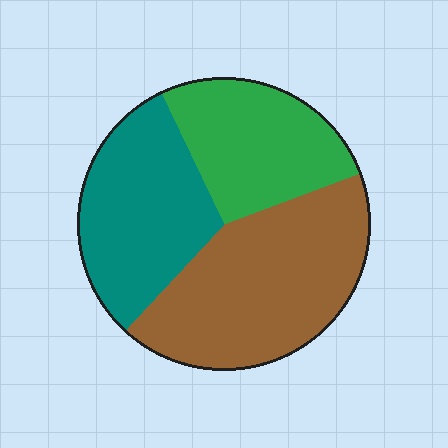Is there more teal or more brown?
Brown.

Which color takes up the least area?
Green, at roughly 25%.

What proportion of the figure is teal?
Teal covers roughly 30% of the figure.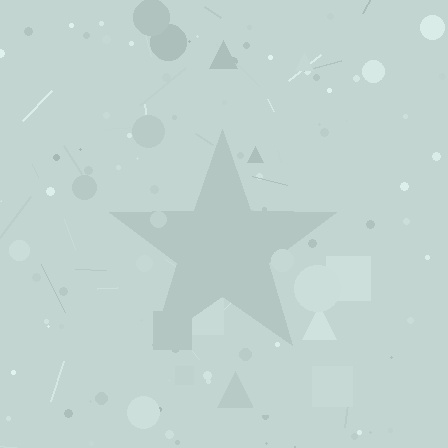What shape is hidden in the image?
A star is hidden in the image.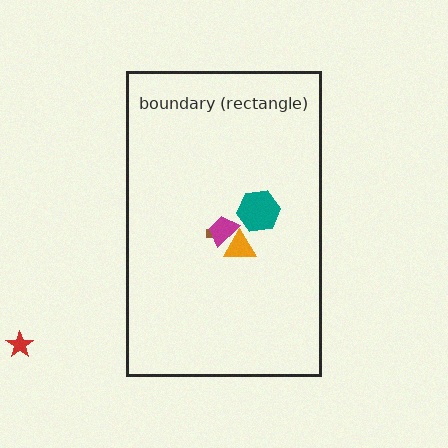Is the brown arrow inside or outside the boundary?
Inside.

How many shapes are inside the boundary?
4 inside, 1 outside.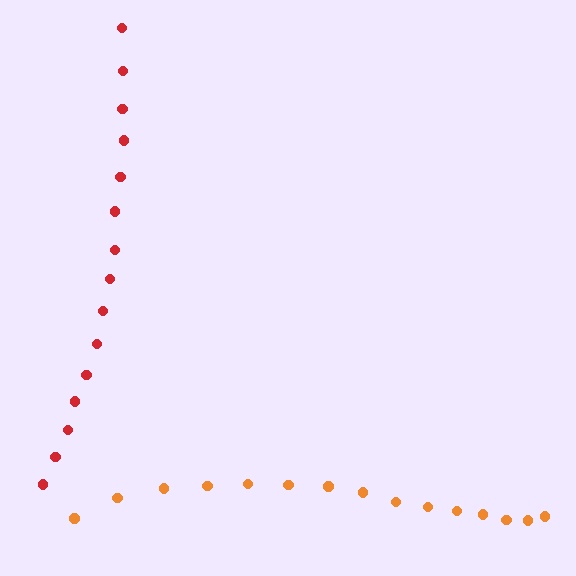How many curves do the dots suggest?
There are 2 distinct paths.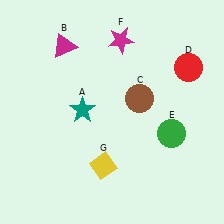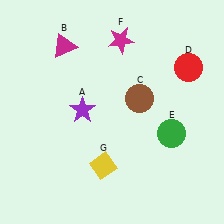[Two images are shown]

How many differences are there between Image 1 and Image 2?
There is 1 difference between the two images.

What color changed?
The star (A) changed from teal in Image 1 to purple in Image 2.